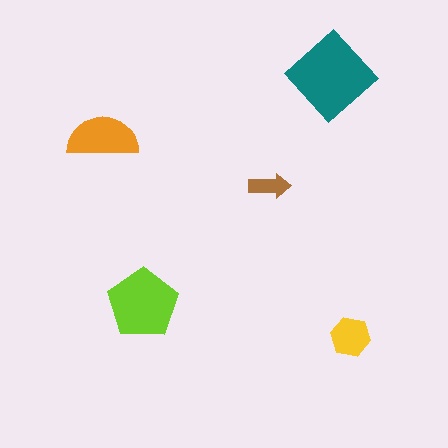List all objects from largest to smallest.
The teal diamond, the lime pentagon, the orange semicircle, the yellow hexagon, the brown arrow.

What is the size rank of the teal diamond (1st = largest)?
1st.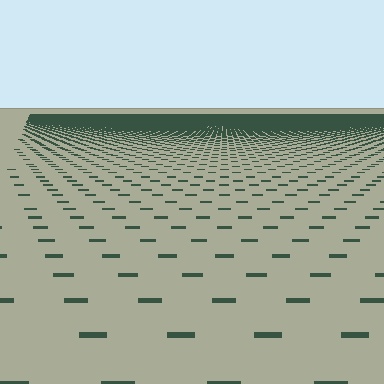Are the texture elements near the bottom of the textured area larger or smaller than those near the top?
Larger. Near the bottom, elements are closer to the viewer and appear at a bigger on-screen size.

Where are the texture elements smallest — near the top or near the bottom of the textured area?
Near the top.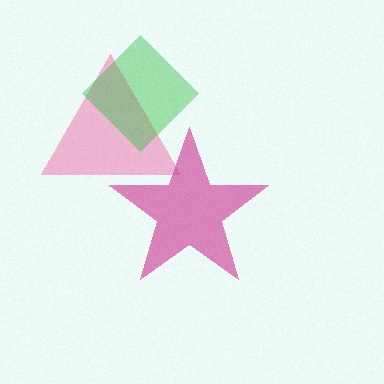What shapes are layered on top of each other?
The layered shapes are: a pink triangle, a magenta star, a green diamond.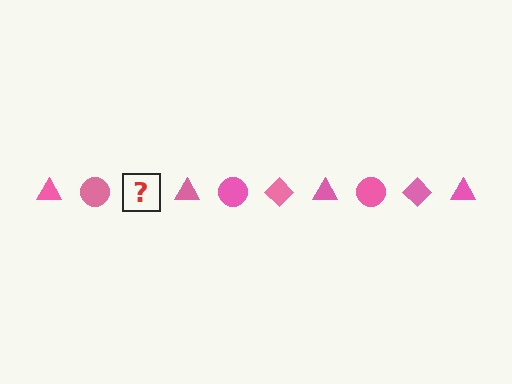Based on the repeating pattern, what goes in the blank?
The blank should be a pink diamond.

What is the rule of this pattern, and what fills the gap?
The rule is that the pattern cycles through triangle, circle, diamond shapes in pink. The gap should be filled with a pink diamond.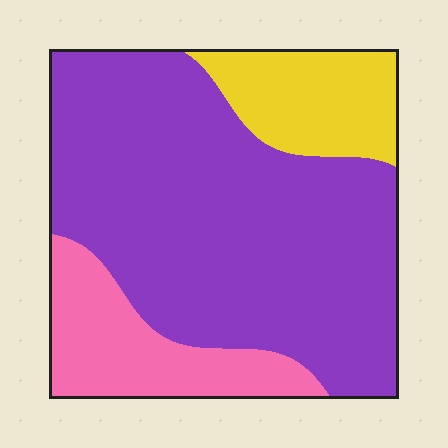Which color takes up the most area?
Purple, at roughly 65%.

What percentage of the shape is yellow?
Yellow takes up about one sixth (1/6) of the shape.